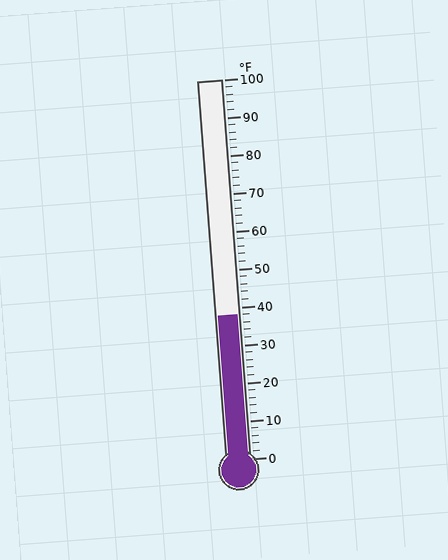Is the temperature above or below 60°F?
The temperature is below 60°F.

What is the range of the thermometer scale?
The thermometer scale ranges from 0°F to 100°F.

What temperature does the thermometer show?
The thermometer shows approximately 38°F.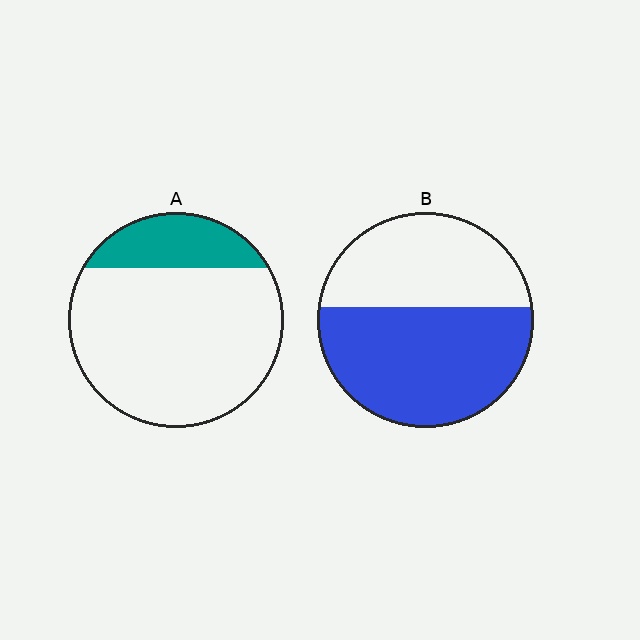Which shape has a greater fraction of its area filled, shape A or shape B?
Shape B.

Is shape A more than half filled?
No.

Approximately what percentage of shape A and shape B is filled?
A is approximately 20% and B is approximately 60%.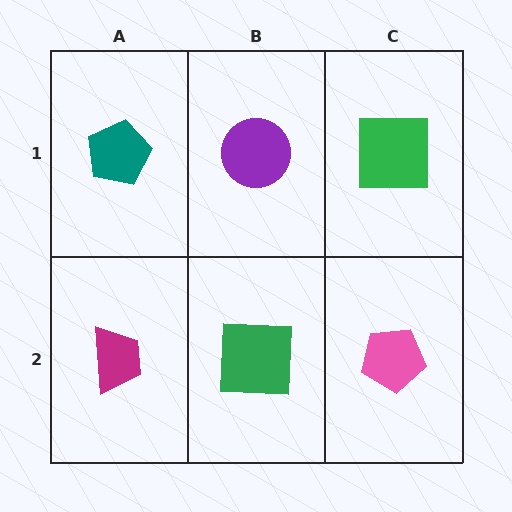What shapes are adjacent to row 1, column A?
A magenta trapezoid (row 2, column A), a purple circle (row 1, column B).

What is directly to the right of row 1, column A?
A purple circle.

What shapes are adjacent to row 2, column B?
A purple circle (row 1, column B), a magenta trapezoid (row 2, column A), a pink pentagon (row 2, column C).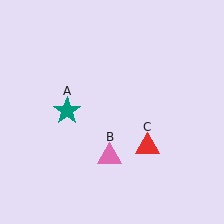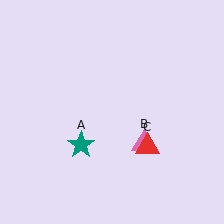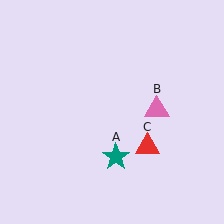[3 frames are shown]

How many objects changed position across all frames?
2 objects changed position: teal star (object A), pink triangle (object B).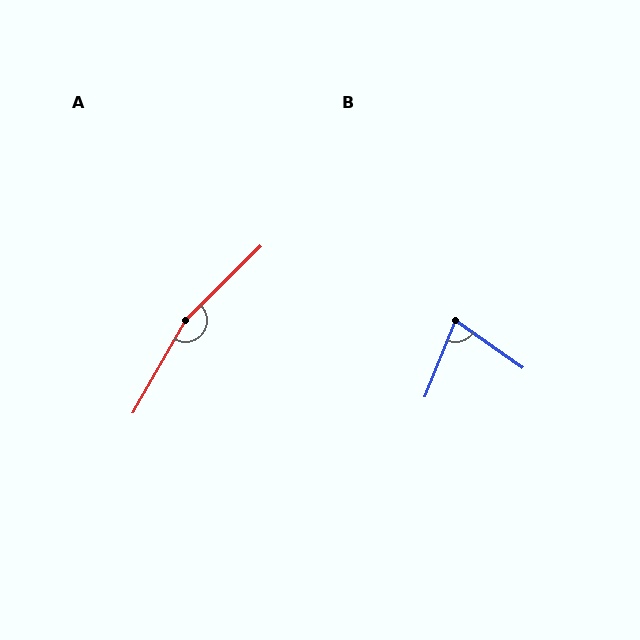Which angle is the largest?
A, at approximately 165 degrees.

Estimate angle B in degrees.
Approximately 76 degrees.